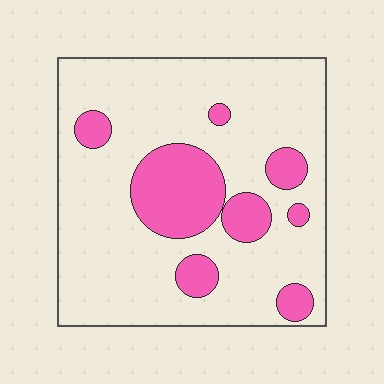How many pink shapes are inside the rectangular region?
8.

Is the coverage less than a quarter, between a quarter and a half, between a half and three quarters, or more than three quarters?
Less than a quarter.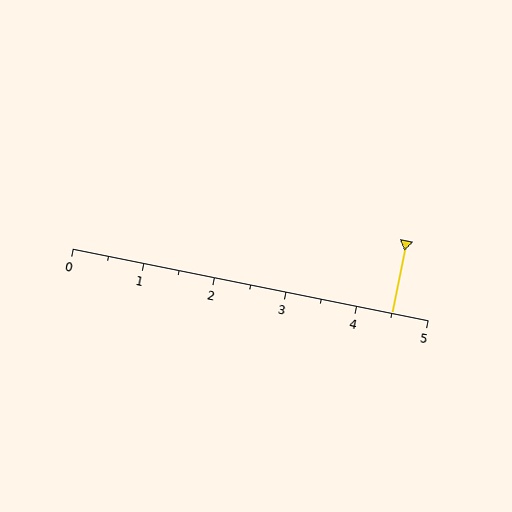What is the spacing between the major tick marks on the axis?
The major ticks are spaced 1 apart.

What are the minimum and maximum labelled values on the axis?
The axis runs from 0 to 5.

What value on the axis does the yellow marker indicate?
The marker indicates approximately 4.5.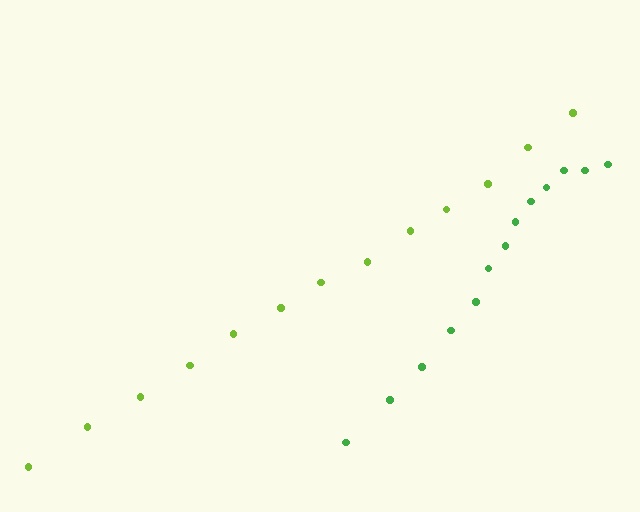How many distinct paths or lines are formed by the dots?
There are 2 distinct paths.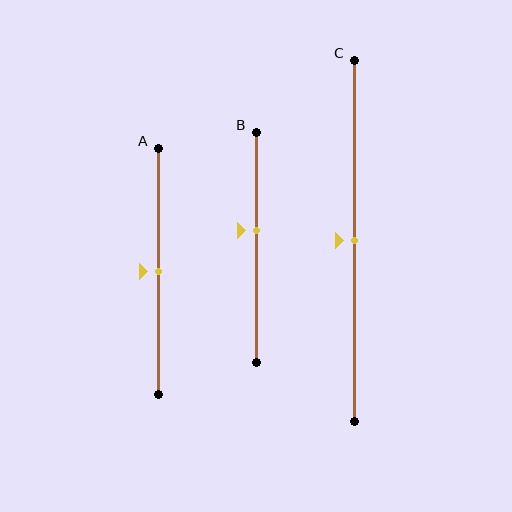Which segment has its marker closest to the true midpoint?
Segment A has its marker closest to the true midpoint.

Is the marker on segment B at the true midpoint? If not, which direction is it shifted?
No, the marker on segment B is shifted upward by about 8% of the segment length.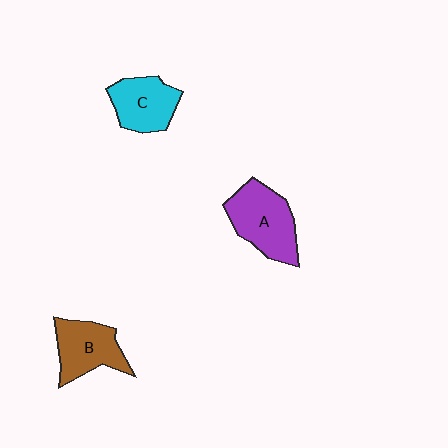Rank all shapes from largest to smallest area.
From largest to smallest: A (purple), B (brown), C (cyan).